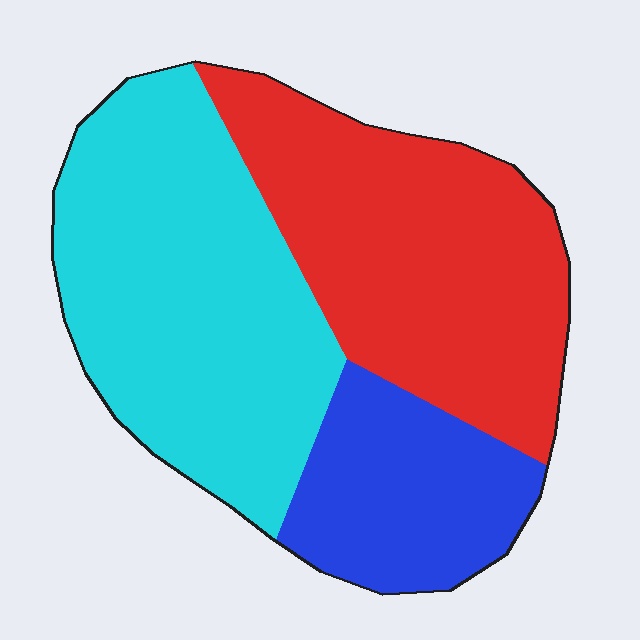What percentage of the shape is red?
Red covers about 40% of the shape.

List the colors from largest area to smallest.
From largest to smallest: cyan, red, blue.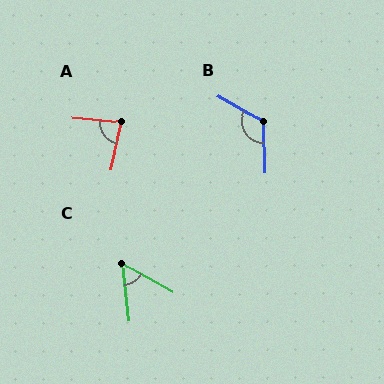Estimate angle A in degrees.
Approximately 82 degrees.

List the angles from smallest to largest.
C (54°), A (82°), B (121°).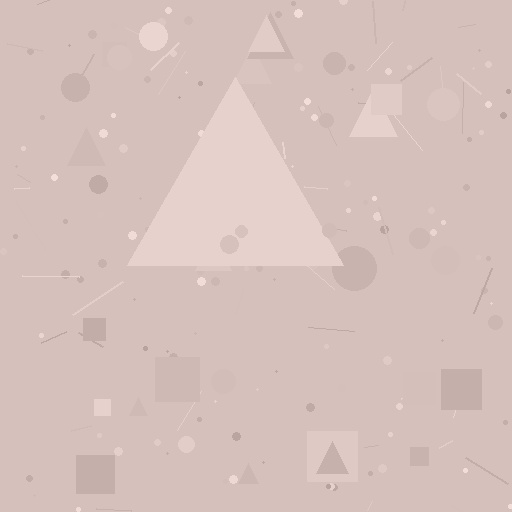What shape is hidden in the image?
A triangle is hidden in the image.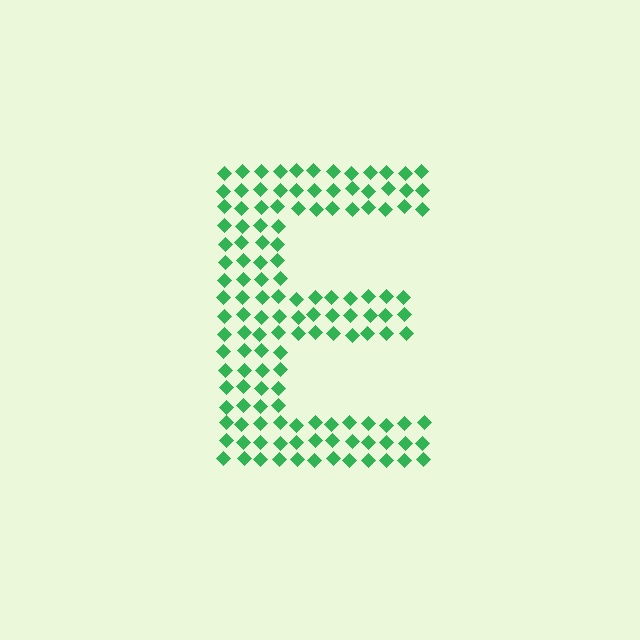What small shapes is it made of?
It is made of small diamonds.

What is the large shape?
The large shape is the letter E.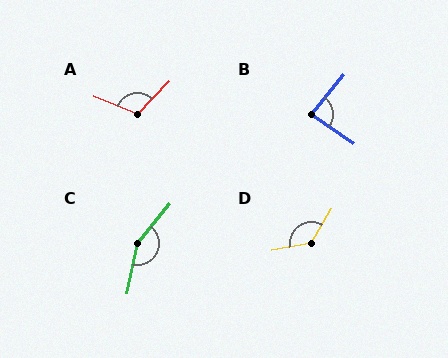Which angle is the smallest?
B, at approximately 86 degrees.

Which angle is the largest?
C, at approximately 152 degrees.